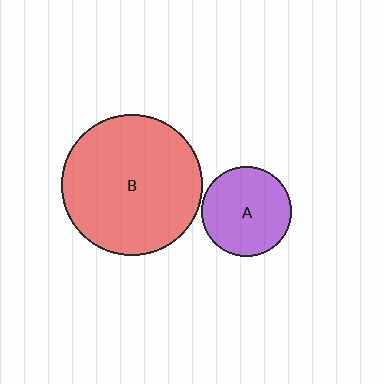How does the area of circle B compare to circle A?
Approximately 2.5 times.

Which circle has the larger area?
Circle B (red).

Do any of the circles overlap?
No, none of the circles overlap.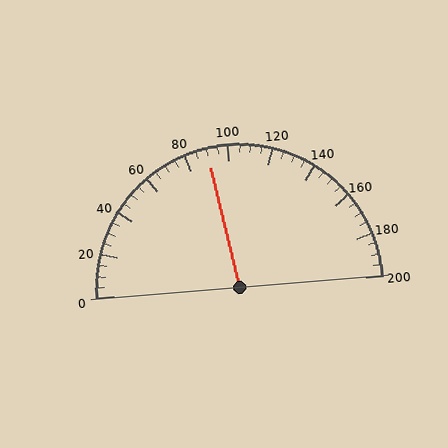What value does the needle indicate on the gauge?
The needle indicates approximately 90.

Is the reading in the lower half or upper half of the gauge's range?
The reading is in the lower half of the range (0 to 200).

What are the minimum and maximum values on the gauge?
The gauge ranges from 0 to 200.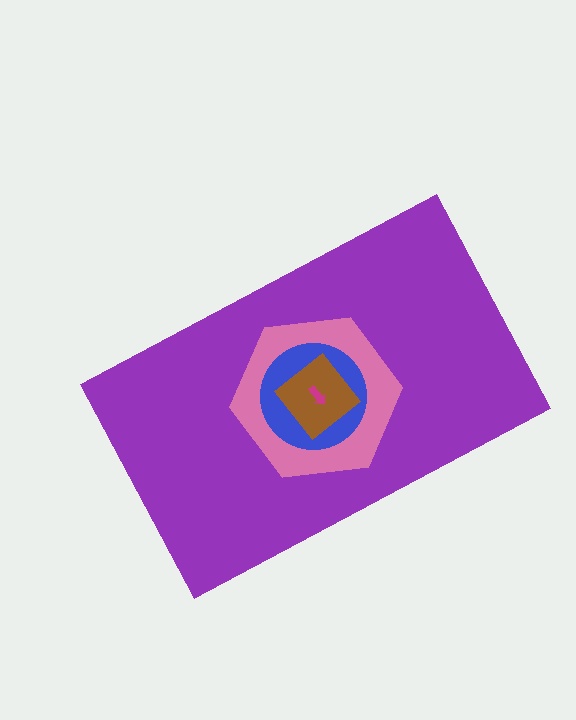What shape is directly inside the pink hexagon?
The blue circle.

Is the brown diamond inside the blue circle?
Yes.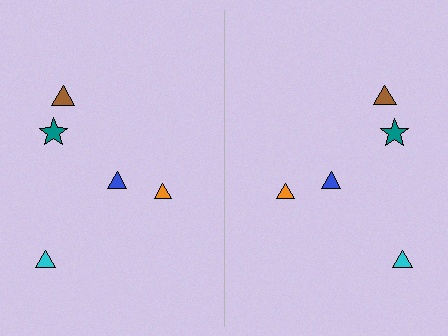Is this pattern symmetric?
Yes, this pattern has bilateral (reflection) symmetry.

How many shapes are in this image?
There are 10 shapes in this image.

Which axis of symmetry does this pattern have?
The pattern has a vertical axis of symmetry running through the center of the image.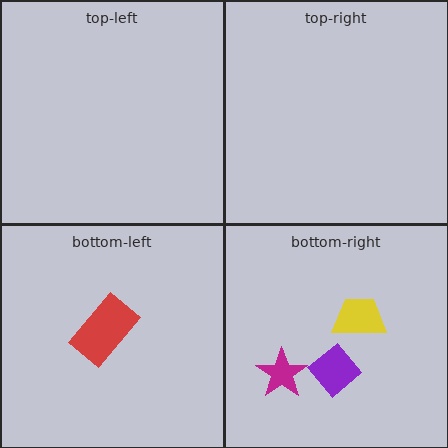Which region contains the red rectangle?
The bottom-left region.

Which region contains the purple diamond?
The bottom-right region.